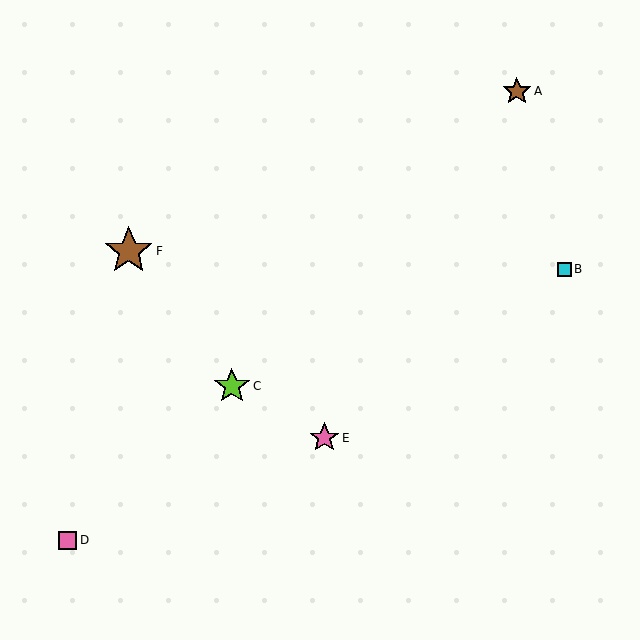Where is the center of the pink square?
The center of the pink square is at (67, 540).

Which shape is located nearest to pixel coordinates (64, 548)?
The pink square (labeled D) at (67, 540) is nearest to that location.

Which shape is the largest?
The brown star (labeled F) is the largest.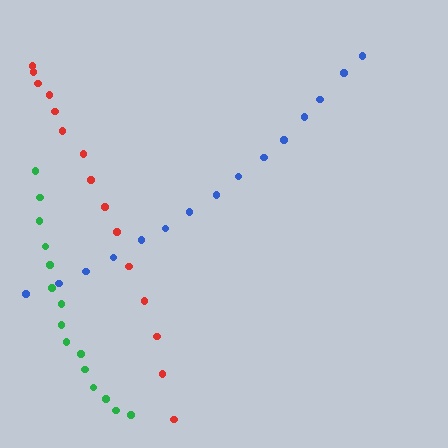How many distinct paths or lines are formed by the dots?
There are 3 distinct paths.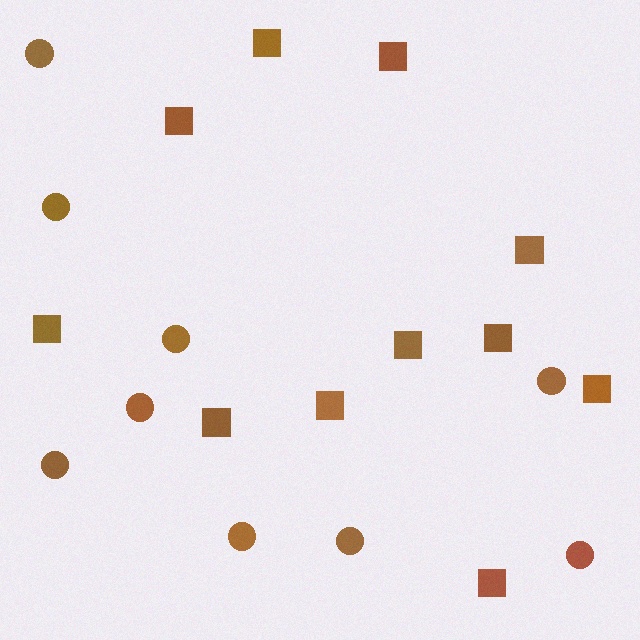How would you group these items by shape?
There are 2 groups: one group of squares (11) and one group of circles (9).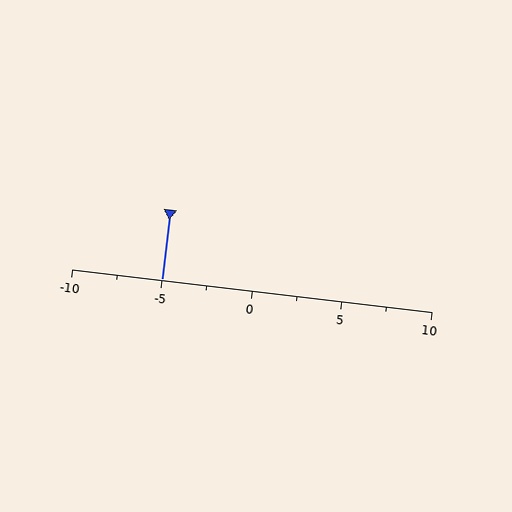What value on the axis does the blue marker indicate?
The marker indicates approximately -5.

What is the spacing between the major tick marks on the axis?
The major ticks are spaced 5 apart.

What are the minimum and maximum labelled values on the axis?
The axis runs from -10 to 10.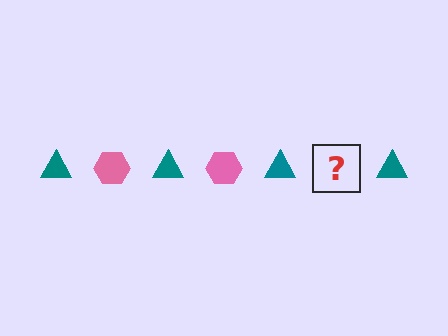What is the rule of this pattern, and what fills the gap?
The rule is that the pattern alternates between teal triangle and pink hexagon. The gap should be filled with a pink hexagon.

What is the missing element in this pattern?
The missing element is a pink hexagon.